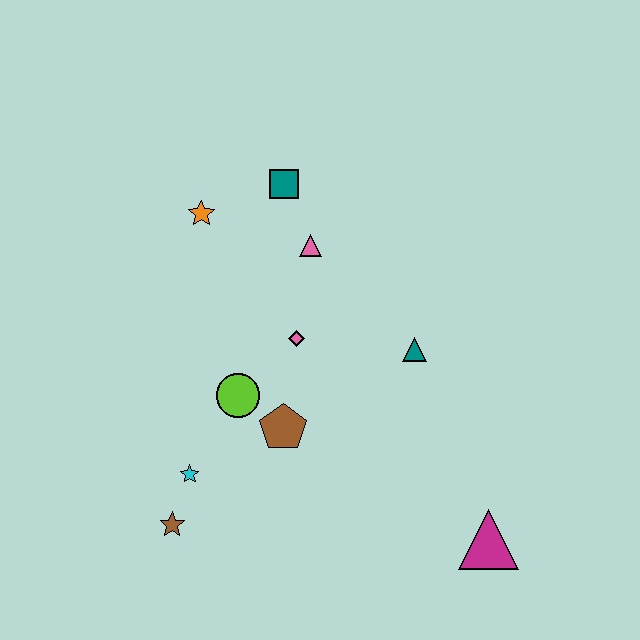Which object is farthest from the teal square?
The magenta triangle is farthest from the teal square.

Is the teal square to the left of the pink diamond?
Yes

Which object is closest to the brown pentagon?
The lime circle is closest to the brown pentagon.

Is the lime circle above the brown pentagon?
Yes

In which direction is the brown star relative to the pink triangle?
The brown star is below the pink triangle.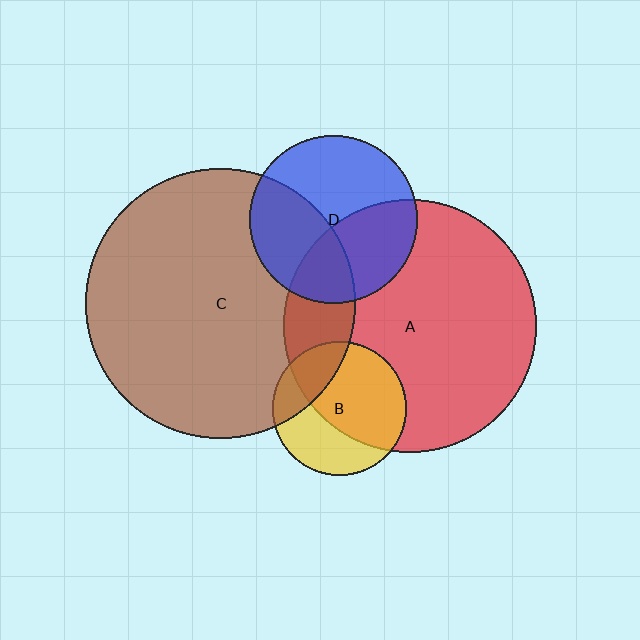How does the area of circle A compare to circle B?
Approximately 3.6 times.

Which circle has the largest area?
Circle C (brown).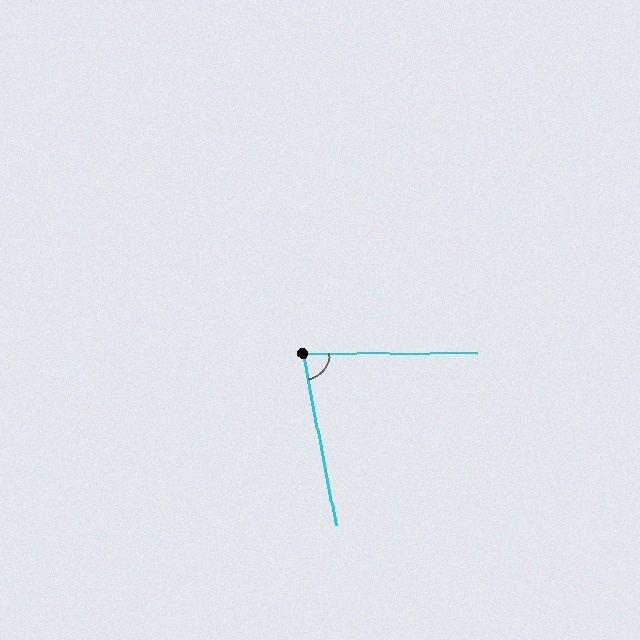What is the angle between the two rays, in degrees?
Approximately 79 degrees.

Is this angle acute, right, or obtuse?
It is acute.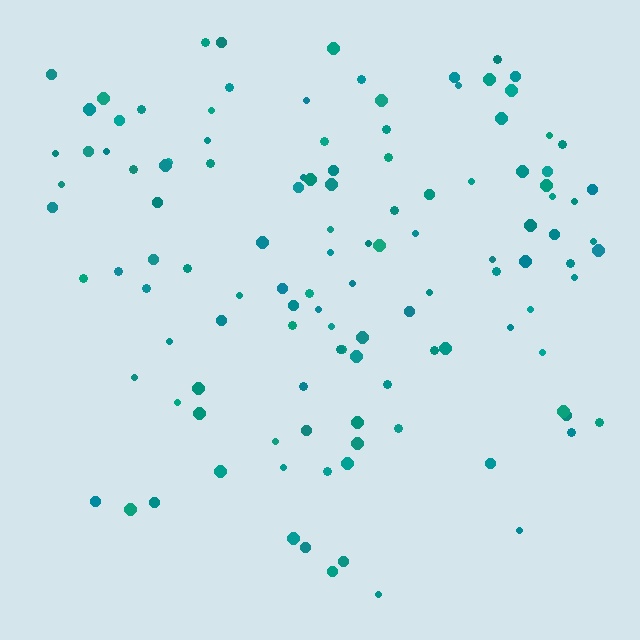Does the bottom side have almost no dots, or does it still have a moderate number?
Still a moderate number, just noticeably fewer than the top.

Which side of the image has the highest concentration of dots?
The top.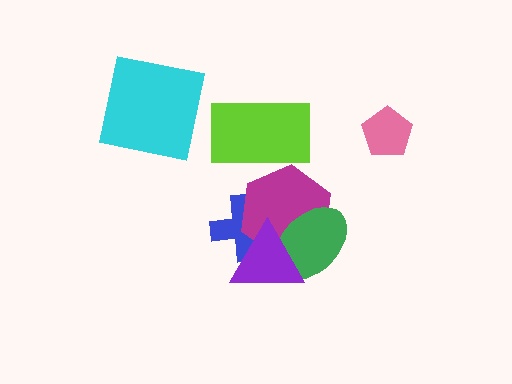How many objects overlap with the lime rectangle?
1 object overlaps with the lime rectangle.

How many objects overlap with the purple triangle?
3 objects overlap with the purple triangle.